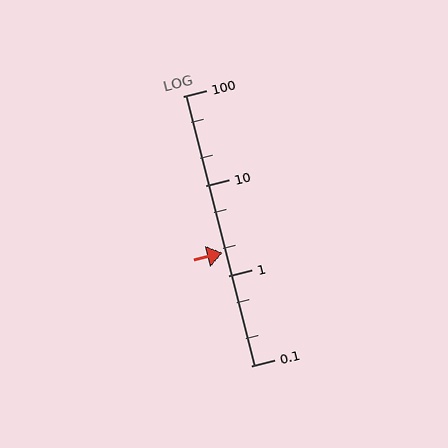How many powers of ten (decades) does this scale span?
The scale spans 3 decades, from 0.1 to 100.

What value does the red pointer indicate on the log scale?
The pointer indicates approximately 1.8.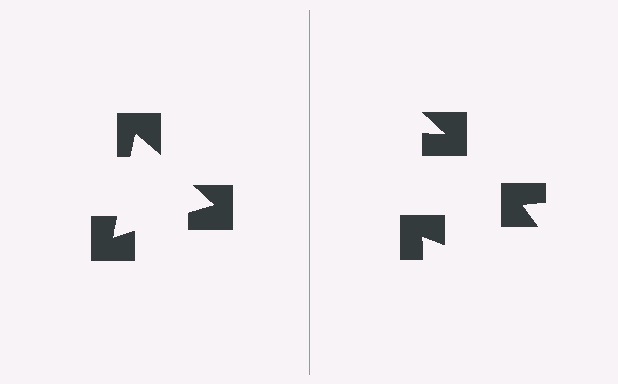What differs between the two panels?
The notched squares are positioned identically on both sides; only the wedge orientations differ. On the left they align to a triangle; on the right they are misaligned.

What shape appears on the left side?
An illusory triangle.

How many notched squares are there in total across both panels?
6 — 3 on each side.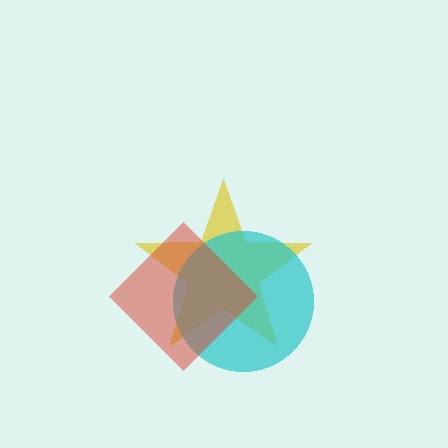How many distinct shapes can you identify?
There are 3 distinct shapes: a yellow star, a cyan circle, a red diamond.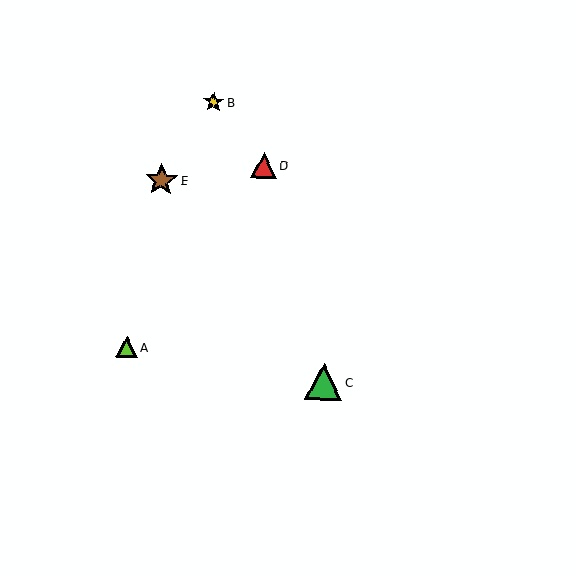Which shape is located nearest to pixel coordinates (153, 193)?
The brown star (labeled E) at (161, 180) is nearest to that location.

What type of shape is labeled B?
Shape B is a yellow star.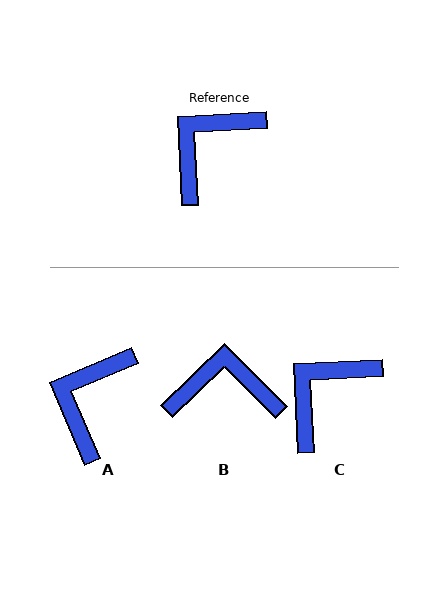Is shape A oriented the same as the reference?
No, it is off by about 20 degrees.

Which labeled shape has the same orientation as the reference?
C.